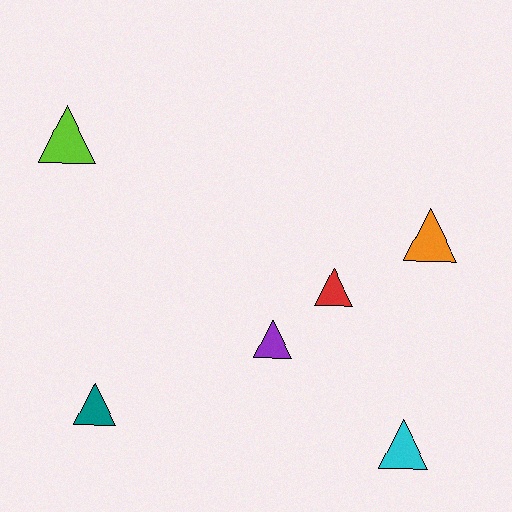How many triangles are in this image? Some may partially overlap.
There are 6 triangles.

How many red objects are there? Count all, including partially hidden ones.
There is 1 red object.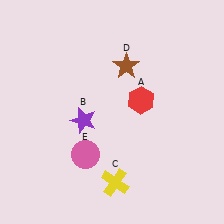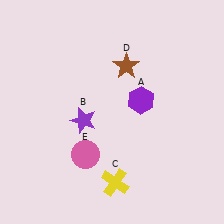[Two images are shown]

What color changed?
The hexagon (A) changed from red in Image 1 to purple in Image 2.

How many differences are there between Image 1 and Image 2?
There is 1 difference between the two images.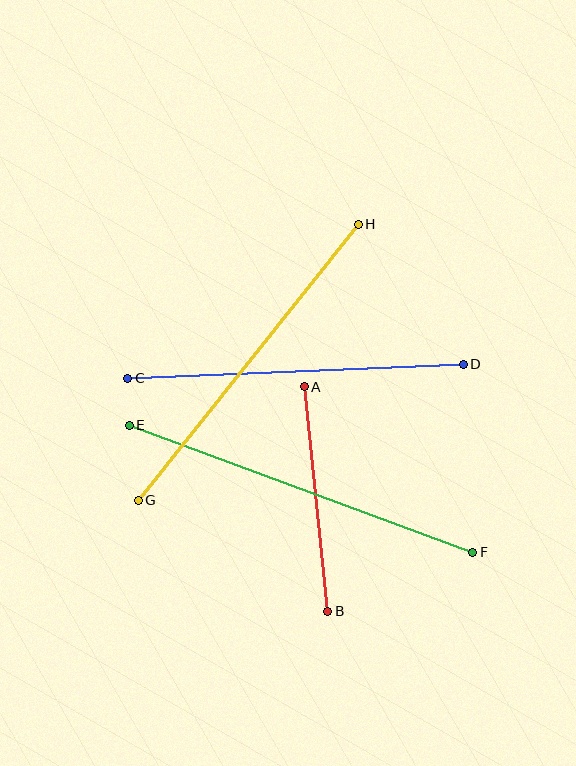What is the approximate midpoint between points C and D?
The midpoint is at approximately (296, 371) pixels.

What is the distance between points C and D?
The distance is approximately 336 pixels.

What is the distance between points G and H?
The distance is approximately 353 pixels.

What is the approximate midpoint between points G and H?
The midpoint is at approximately (248, 362) pixels.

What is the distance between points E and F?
The distance is approximately 366 pixels.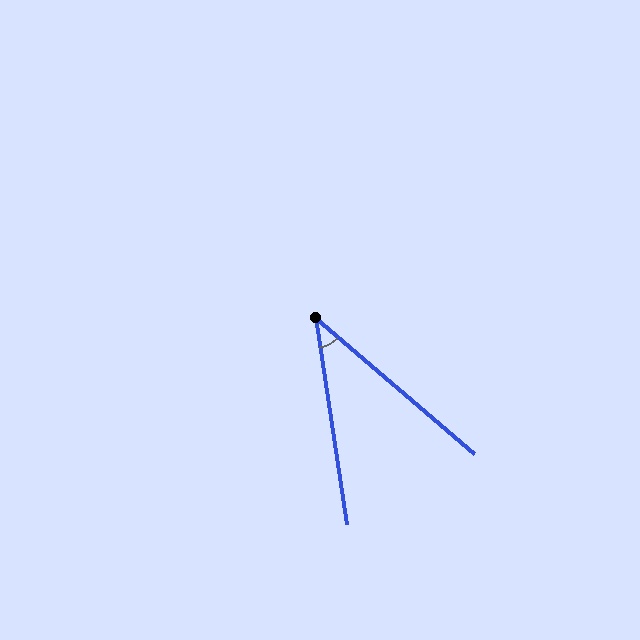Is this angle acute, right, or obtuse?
It is acute.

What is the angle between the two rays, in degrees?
Approximately 41 degrees.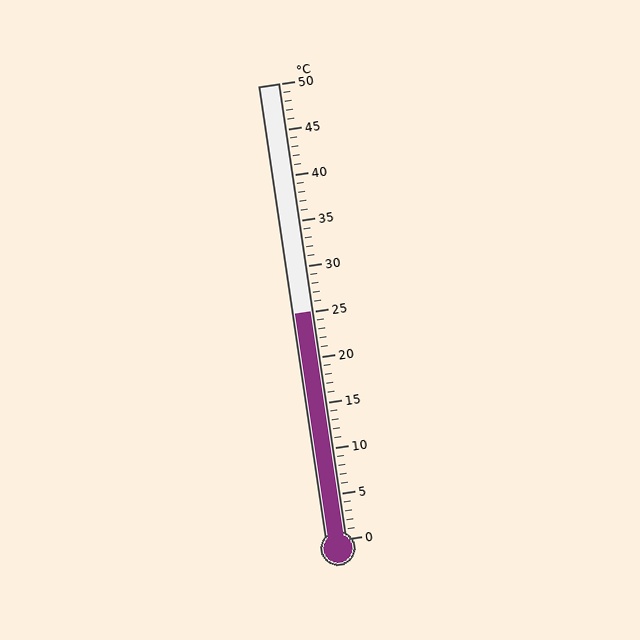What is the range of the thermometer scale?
The thermometer scale ranges from 0°C to 50°C.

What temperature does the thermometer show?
The thermometer shows approximately 25°C.